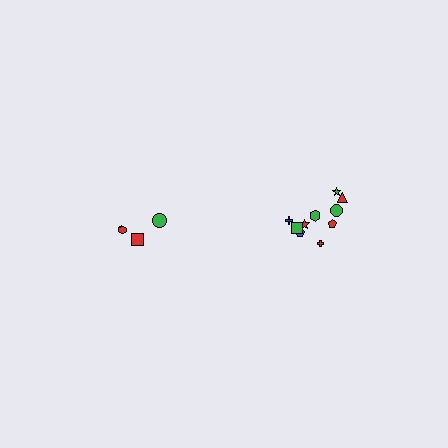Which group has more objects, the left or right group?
The right group.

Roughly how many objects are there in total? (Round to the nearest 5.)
Roughly 15 objects in total.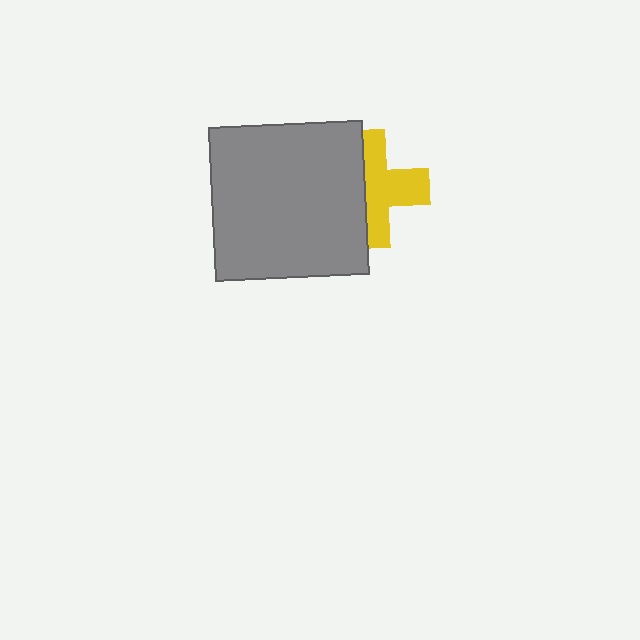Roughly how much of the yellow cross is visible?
About half of it is visible (roughly 57%).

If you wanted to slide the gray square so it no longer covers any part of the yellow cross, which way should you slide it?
Slide it left — that is the most direct way to separate the two shapes.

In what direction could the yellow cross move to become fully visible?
The yellow cross could move right. That would shift it out from behind the gray square entirely.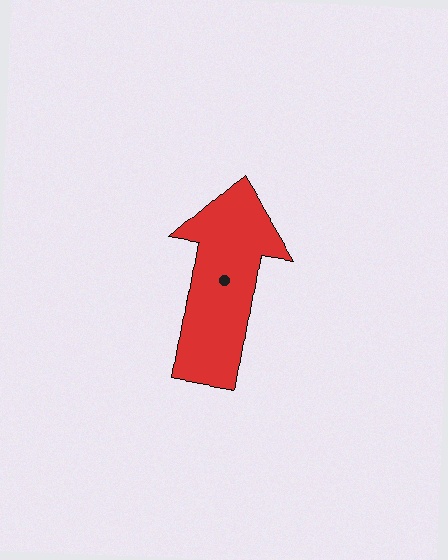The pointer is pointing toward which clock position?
Roughly 12 o'clock.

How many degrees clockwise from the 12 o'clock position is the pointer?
Approximately 9 degrees.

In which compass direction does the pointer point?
North.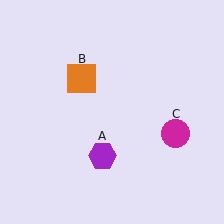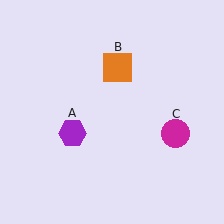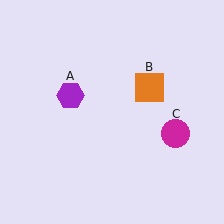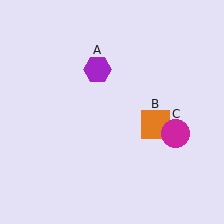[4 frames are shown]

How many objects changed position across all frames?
2 objects changed position: purple hexagon (object A), orange square (object B).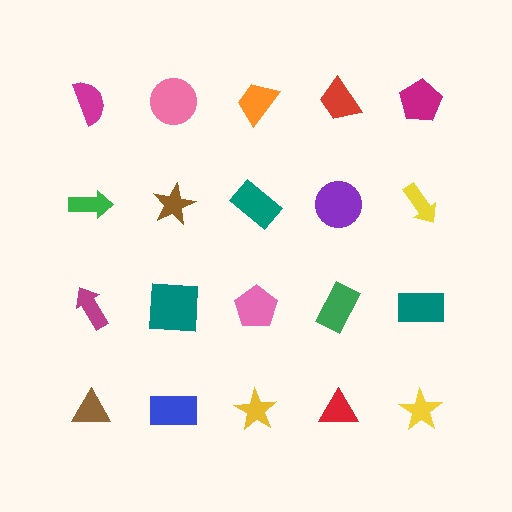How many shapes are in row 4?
5 shapes.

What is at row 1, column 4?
A red trapezoid.